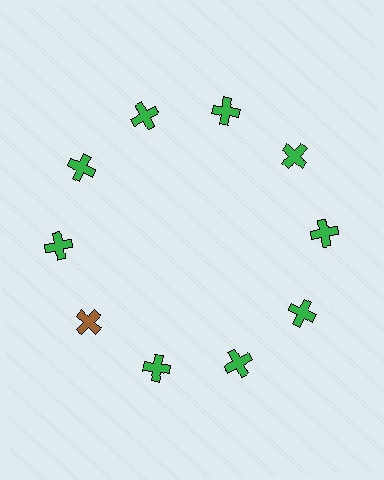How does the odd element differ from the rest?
It has a different color: brown instead of green.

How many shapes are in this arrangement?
There are 10 shapes arranged in a ring pattern.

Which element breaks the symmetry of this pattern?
The brown cross at roughly the 8 o'clock position breaks the symmetry. All other shapes are green crosses.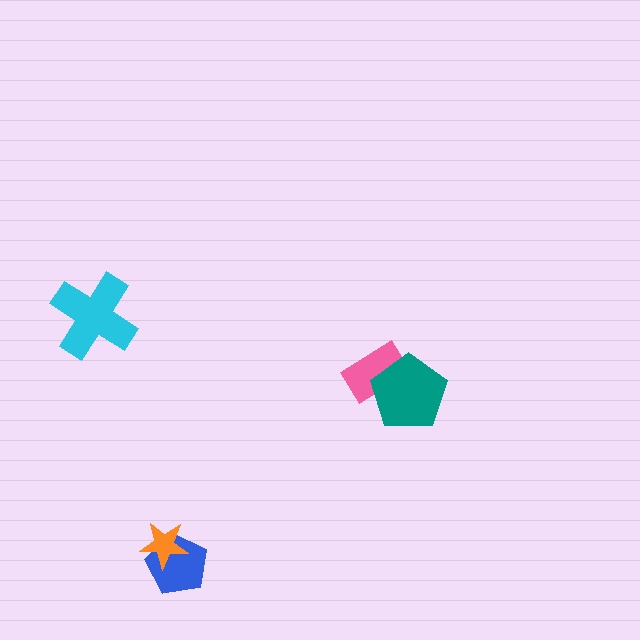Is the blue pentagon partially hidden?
Yes, it is partially covered by another shape.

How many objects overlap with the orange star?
1 object overlaps with the orange star.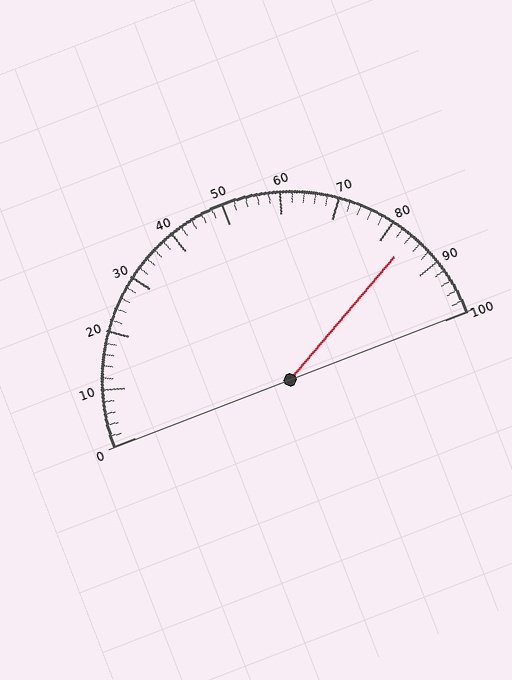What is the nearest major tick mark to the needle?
The nearest major tick mark is 80.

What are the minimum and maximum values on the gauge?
The gauge ranges from 0 to 100.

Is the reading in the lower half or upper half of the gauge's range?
The reading is in the upper half of the range (0 to 100).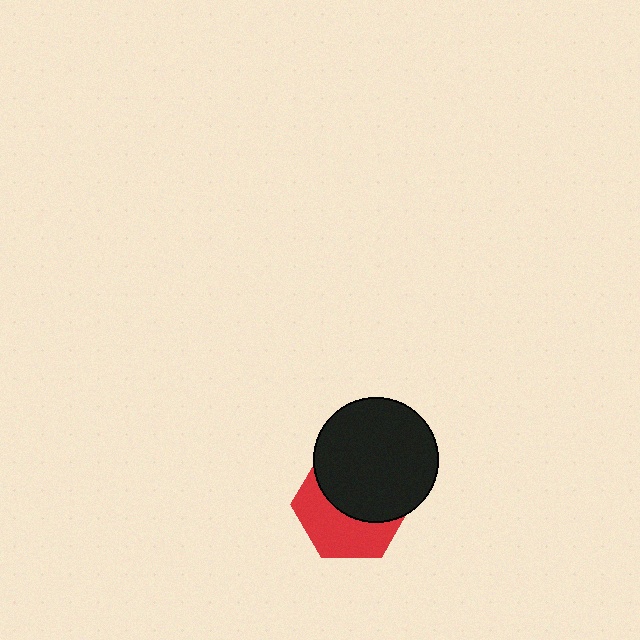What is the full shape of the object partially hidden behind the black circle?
The partially hidden object is a red hexagon.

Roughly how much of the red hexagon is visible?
About half of it is visible (roughly 46%).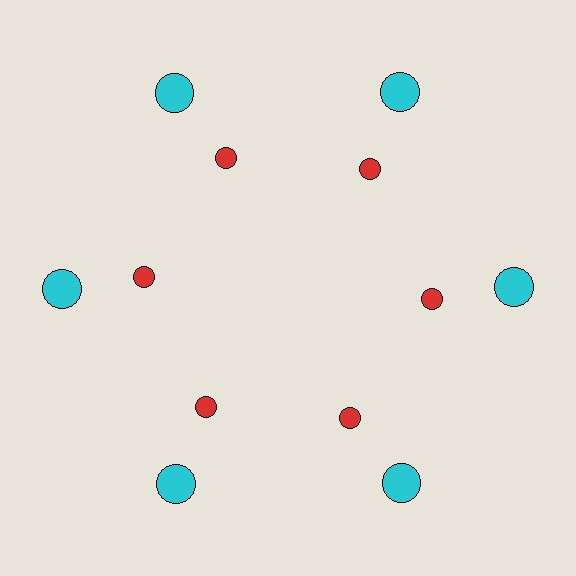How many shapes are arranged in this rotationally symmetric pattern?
There are 12 shapes, arranged in 6 groups of 2.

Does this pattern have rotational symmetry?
Yes, this pattern has 6-fold rotational symmetry. It looks the same after rotating 60 degrees around the center.